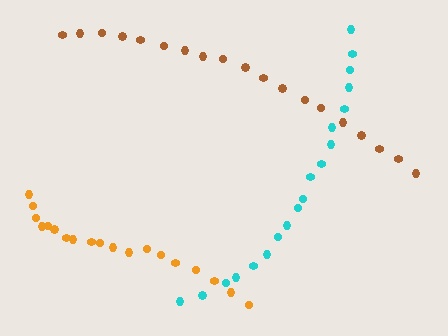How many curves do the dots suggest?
There are 3 distinct paths.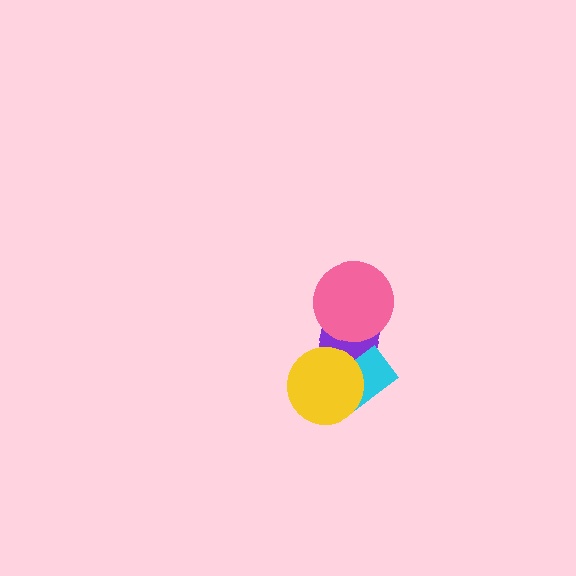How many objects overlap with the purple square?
3 objects overlap with the purple square.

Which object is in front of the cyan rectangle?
The yellow circle is in front of the cyan rectangle.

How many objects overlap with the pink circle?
1 object overlaps with the pink circle.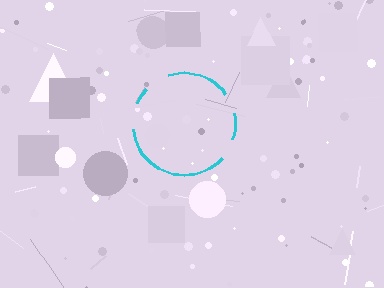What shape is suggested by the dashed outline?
The dashed outline suggests a circle.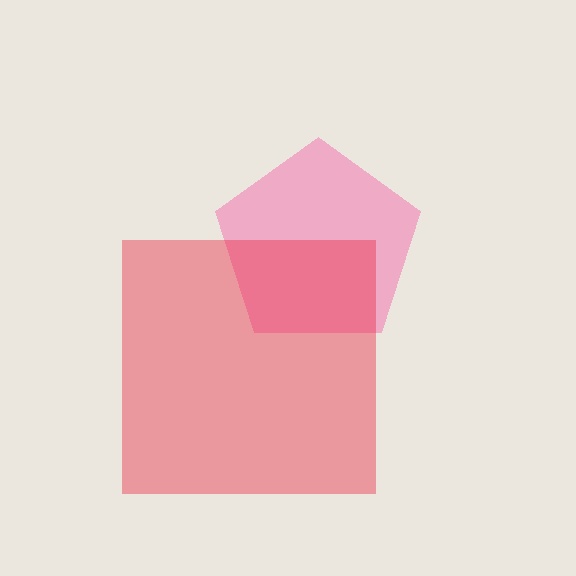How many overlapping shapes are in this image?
There are 2 overlapping shapes in the image.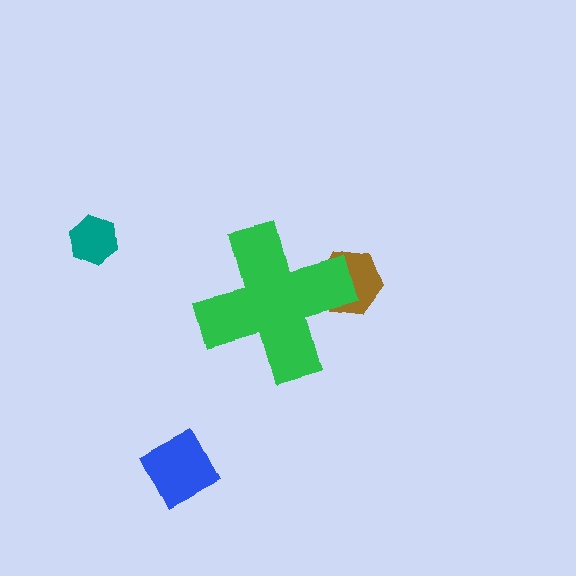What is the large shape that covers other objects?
A green cross.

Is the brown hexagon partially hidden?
Yes, the brown hexagon is partially hidden behind the green cross.